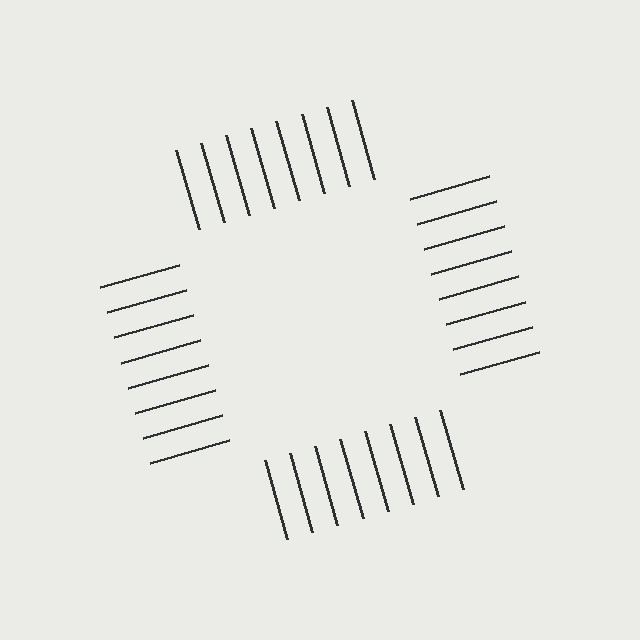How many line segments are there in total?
32 — 8 along each of the 4 edges.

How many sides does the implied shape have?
4 sides — the line-ends trace a square.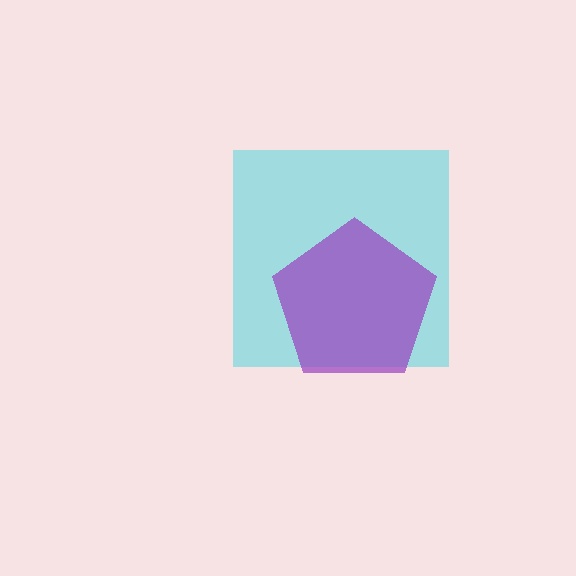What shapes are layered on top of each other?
The layered shapes are: a cyan square, a purple pentagon.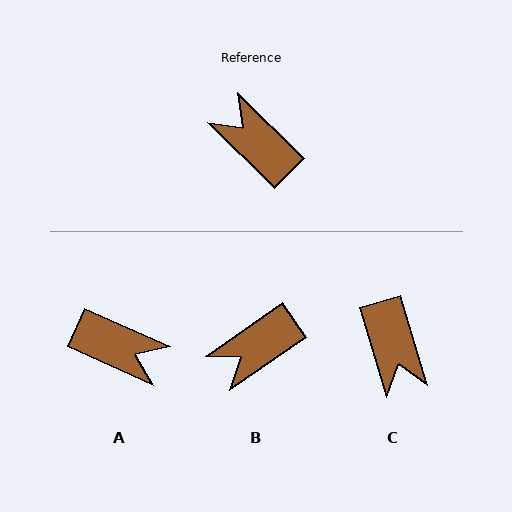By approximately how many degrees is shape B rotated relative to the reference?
Approximately 80 degrees counter-clockwise.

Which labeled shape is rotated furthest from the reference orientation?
A, about 159 degrees away.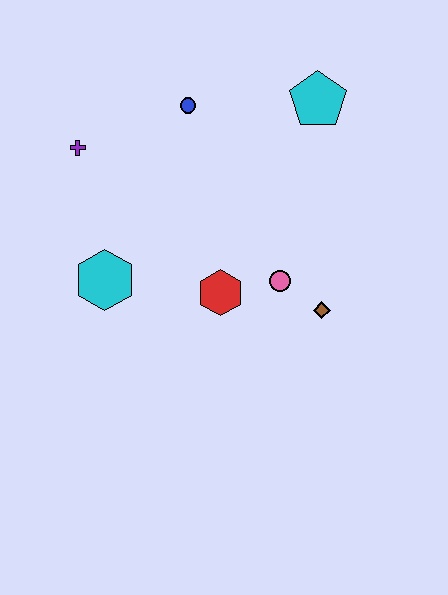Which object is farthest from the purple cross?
The brown diamond is farthest from the purple cross.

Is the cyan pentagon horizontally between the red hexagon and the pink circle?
No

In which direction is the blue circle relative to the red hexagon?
The blue circle is above the red hexagon.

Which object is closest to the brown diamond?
The pink circle is closest to the brown diamond.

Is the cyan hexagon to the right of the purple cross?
Yes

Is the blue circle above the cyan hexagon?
Yes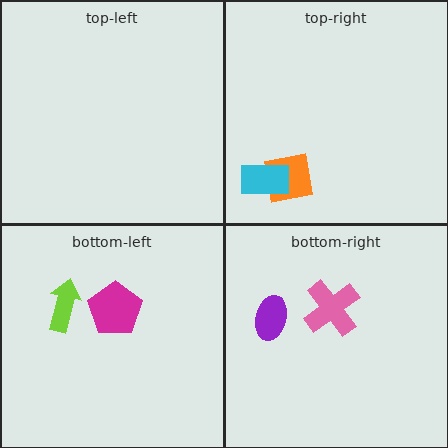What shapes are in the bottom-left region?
The lime arrow, the magenta pentagon.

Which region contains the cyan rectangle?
The top-right region.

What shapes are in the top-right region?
The orange square, the cyan rectangle.